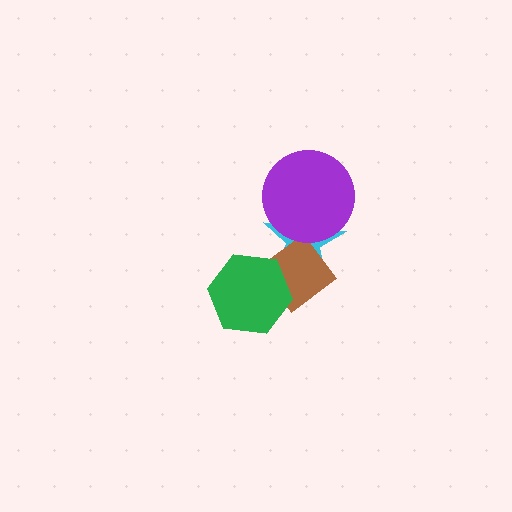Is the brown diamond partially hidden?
Yes, it is partially covered by another shape.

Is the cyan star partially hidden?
Yes, it is partially covered by another shape.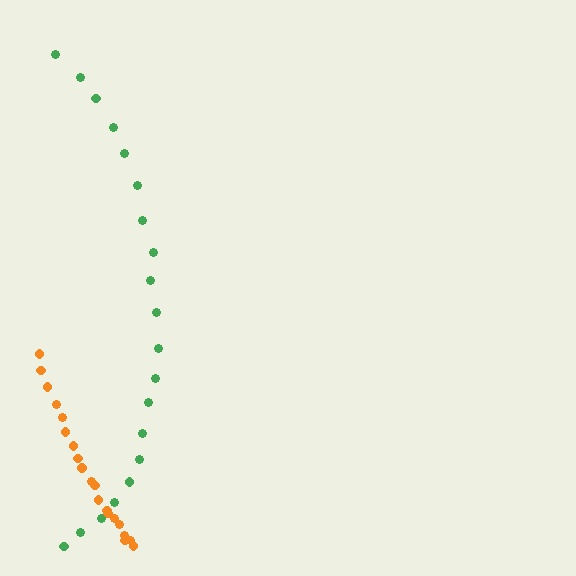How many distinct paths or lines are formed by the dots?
There are 2 distinct paths.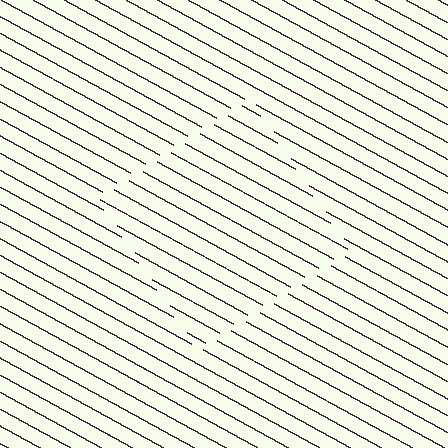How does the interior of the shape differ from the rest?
The interior of the shape contains the same grating, shifted by half a period — the contour is defined by the phase discontinuity where line-ends from the inner and outer gratings abut.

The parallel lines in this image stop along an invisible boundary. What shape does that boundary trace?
An illusory square. The interior of the shape contains the same grating, shifted by half a period — the contour is defined by the phase discontinuity where line-ends from the inner and outer gratings abut.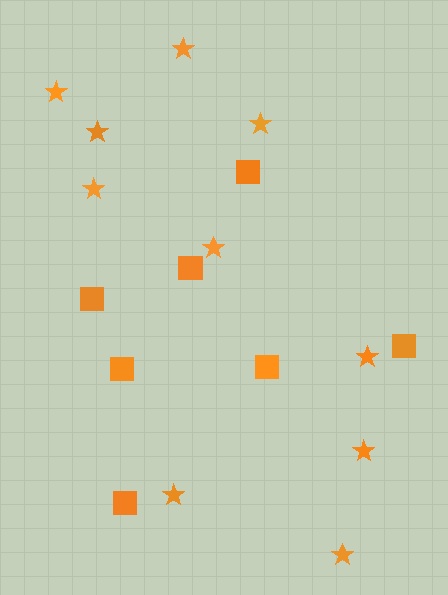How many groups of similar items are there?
There are 2 groups: one group of stars (10) and one group of squares (7).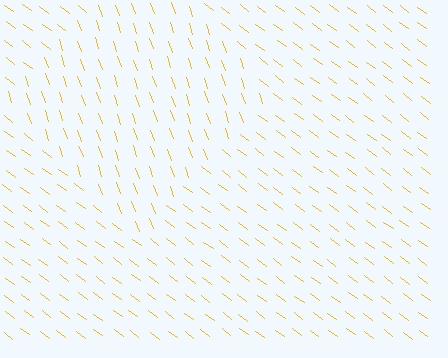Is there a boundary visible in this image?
Yes, there is a texture boundary formed by a change in line orientation.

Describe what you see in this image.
The image is filled with small yellow line segments. A diamond region in the image has lines oriented differently from the surrounding lines, creating a visible texture boundary.